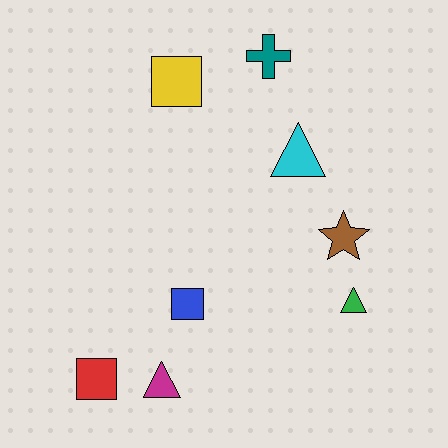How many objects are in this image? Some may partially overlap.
There are 8 objects.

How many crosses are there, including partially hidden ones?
There is 1 cross.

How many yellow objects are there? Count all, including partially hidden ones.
There is 1 yellow object.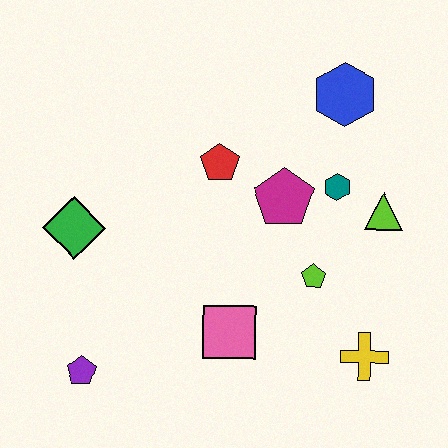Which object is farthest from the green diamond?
The yellow cross is farthest from the green diamond.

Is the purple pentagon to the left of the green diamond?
No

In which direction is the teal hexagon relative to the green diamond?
The teal hexagon is to the right of the green diamond.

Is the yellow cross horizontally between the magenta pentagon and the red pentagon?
No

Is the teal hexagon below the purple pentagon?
No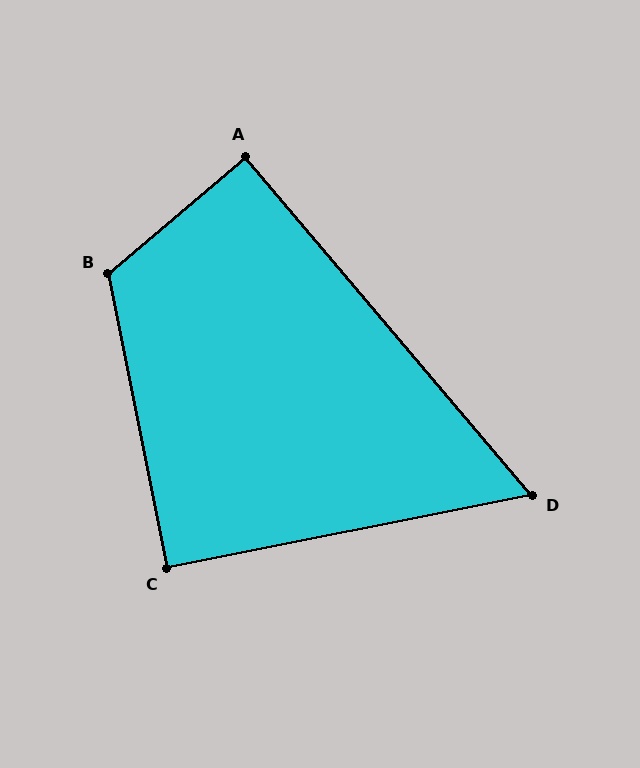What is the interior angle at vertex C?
Approximately 90 degrees (approximately right).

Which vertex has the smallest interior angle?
D, at approximately 61 degrees.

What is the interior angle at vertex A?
Approximately 90 degrees (approximately right).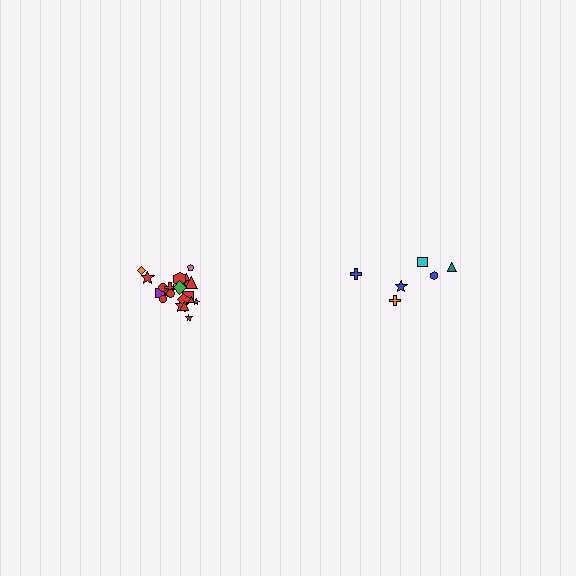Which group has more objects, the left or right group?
The left group.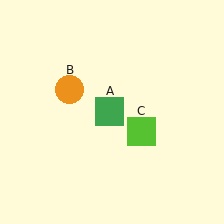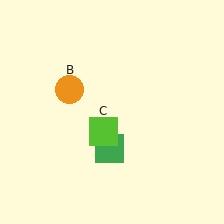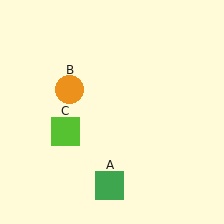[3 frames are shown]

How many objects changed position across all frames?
2 objects changed position: green square (object A), lime square (object C).